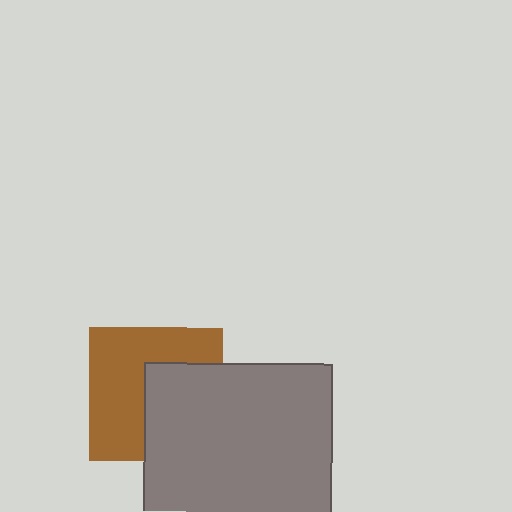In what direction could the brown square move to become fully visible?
The brown square could move left. That would shift it out from behind the gray square entirely.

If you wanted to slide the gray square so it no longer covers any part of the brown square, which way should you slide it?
Slide it right — that is the most direct way to separate the two shapes.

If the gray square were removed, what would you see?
You would see the complete brown square.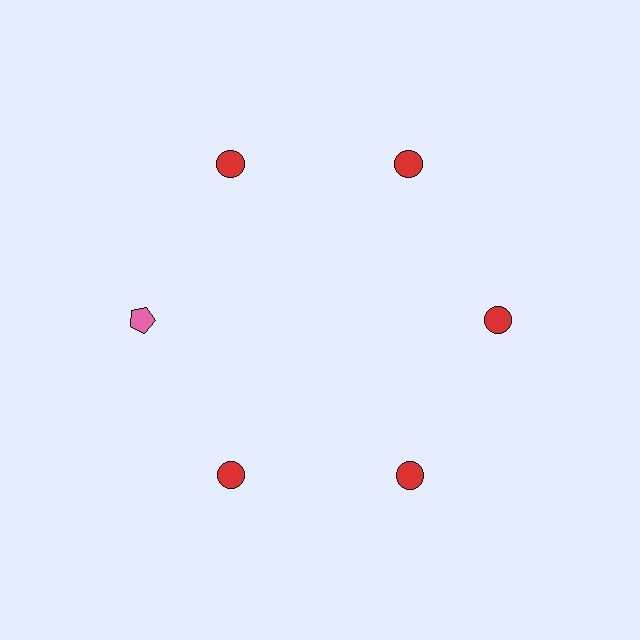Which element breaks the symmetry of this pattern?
The pink pentagon at roughly the 9 o'clock position breaks the symmetry. All other shapes are red circles.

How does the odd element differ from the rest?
It differs in both color (pink instead of red) and shape (pentagon instead of circle).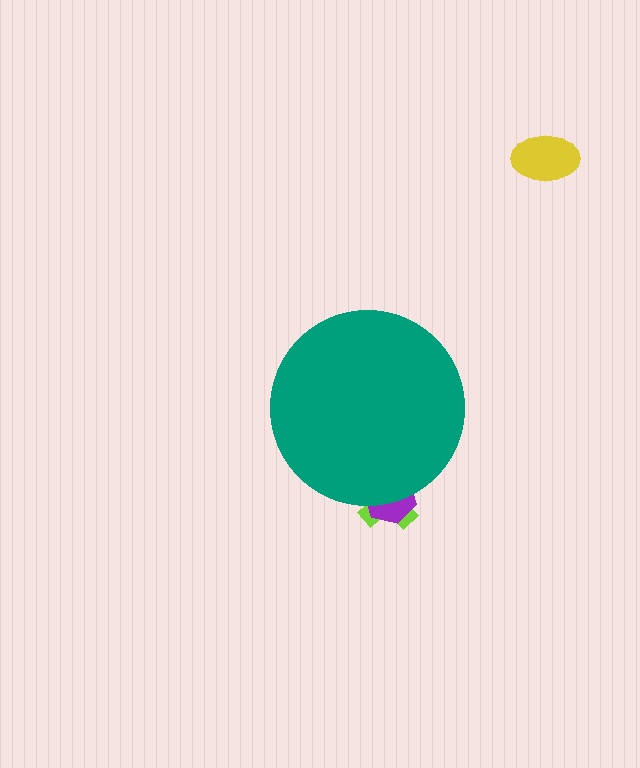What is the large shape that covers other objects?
A teal circle.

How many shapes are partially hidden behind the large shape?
2 shapes are partially hidden.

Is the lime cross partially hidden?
Yes, the lime cross is partially hidden behind the teal circle.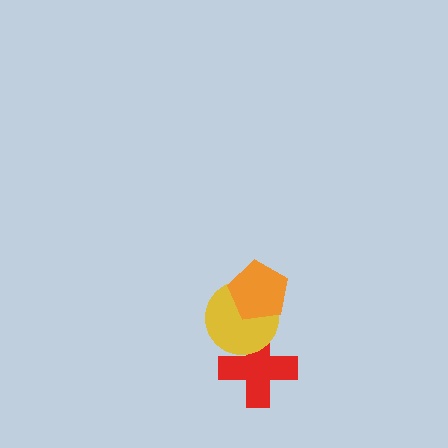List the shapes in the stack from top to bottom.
From top to bottom: the orange pentagon, the yellow circle, the red cross.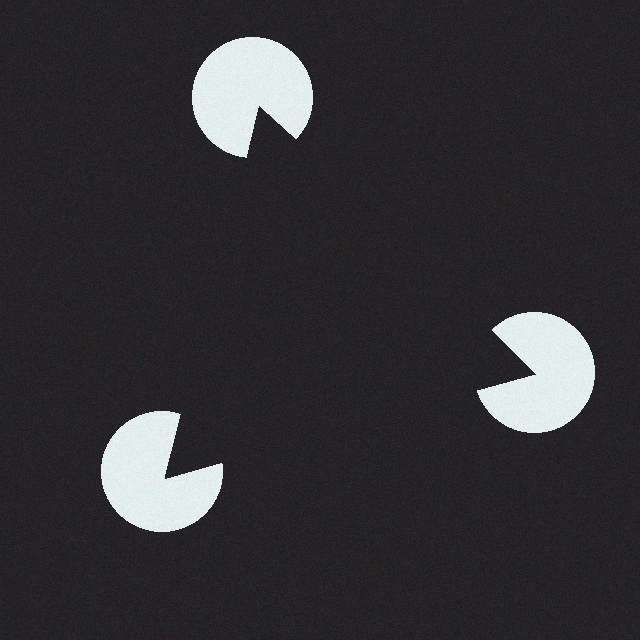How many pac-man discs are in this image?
There are 3 — one at each vertex of the illusory triangle.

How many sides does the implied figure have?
3 sides.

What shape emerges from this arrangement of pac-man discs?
An illusory triangle — its edges are inferred from the aligned wedge cuts in the pac-man discs, not physically drawn.